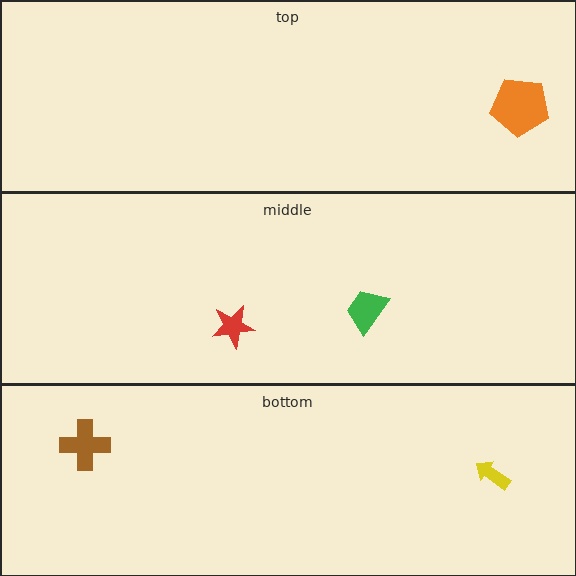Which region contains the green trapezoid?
The middle region.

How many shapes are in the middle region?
2.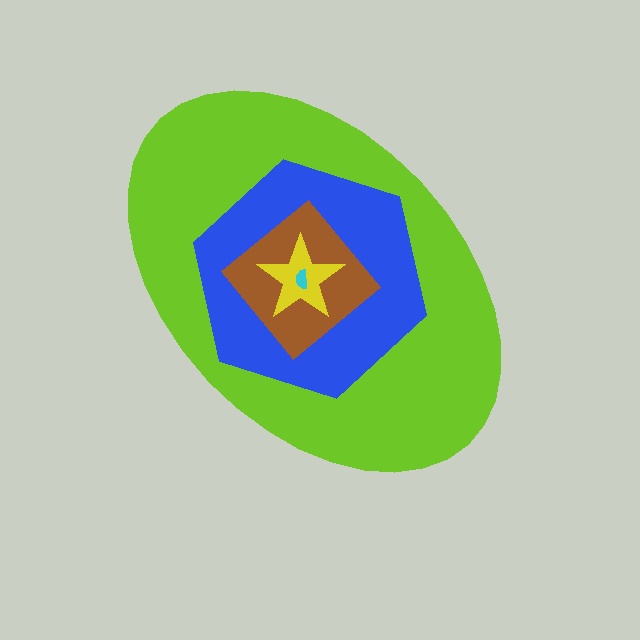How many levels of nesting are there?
5.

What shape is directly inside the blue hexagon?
The brown diamond.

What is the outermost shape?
The lime ellipse.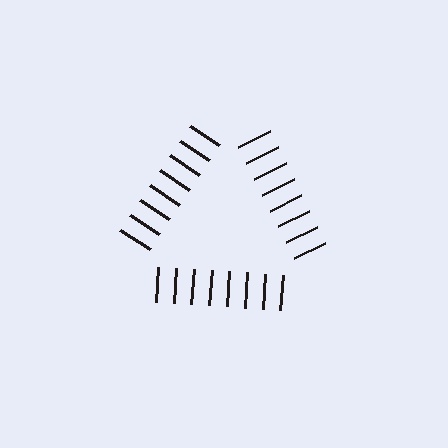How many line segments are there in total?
24 — 8 along each of the 3 edges.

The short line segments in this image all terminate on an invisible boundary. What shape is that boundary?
An illusory triangle — the line segments terminate on its edges but no continuous stroke is drawn.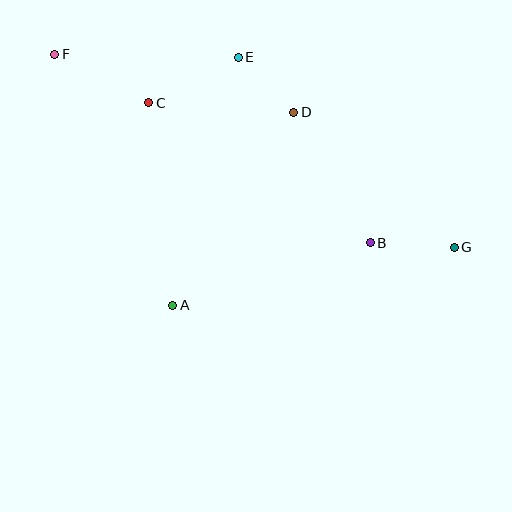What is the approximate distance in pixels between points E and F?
The distance between E and F is approximately 184 pixels.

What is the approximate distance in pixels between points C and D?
The distance between C and D is approximately 145 pixels.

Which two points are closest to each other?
Points D and E are closest to each other.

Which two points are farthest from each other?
Points F and G are farthest from each other.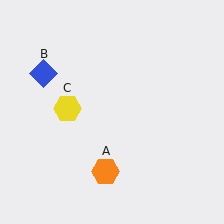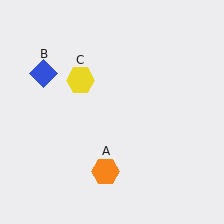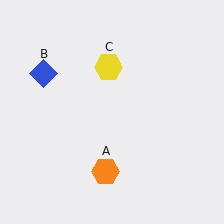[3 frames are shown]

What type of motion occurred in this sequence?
The yellow hexagon (object C) rotated clockwise around the center of the scene.